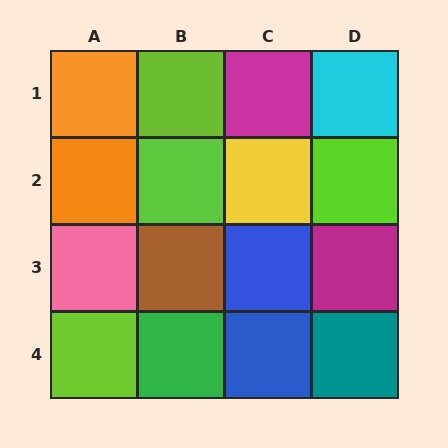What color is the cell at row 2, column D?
Lime.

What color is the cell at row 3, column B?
Brown.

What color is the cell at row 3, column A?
Pink.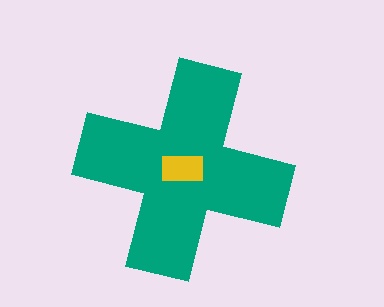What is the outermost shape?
The teal cross.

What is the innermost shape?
The yellow rectangle.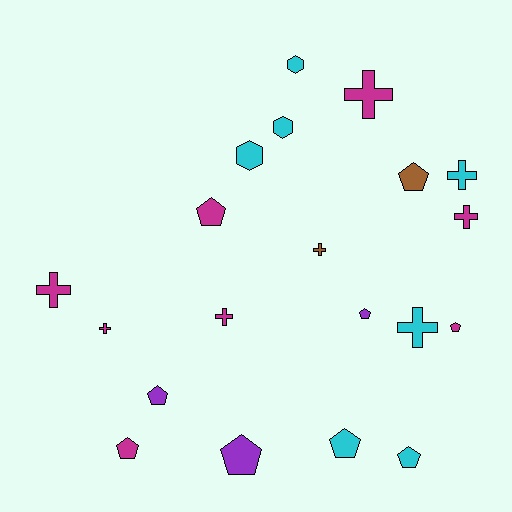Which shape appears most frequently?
Pentagon, with 9 objects.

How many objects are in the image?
There are 20 objects.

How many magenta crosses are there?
There are 5 magenta crosses.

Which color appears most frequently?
Magenta, with 8 objects.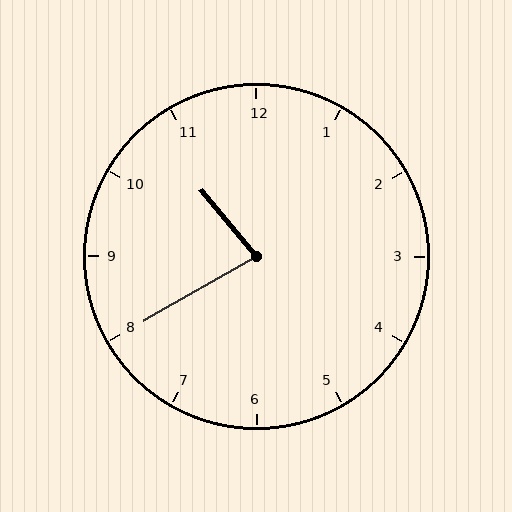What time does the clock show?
10:40.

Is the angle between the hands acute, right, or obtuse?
It is acute.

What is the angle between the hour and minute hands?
Approximately 80 degrees.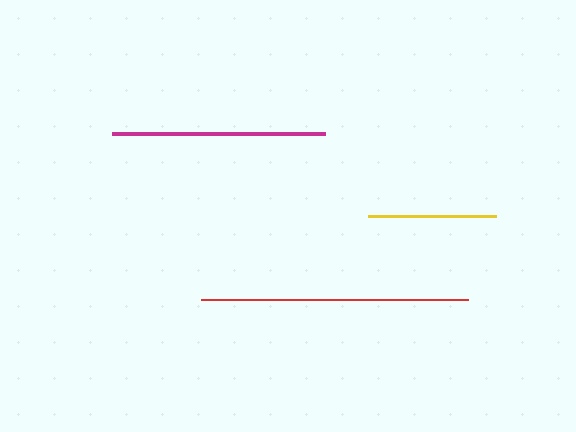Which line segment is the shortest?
The yellow line is the shortest at approximately 128 pixels.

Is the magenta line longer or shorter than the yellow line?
The magenta line is longer than the yellow line.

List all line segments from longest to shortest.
From longest to shortest: red, magenta, yellow.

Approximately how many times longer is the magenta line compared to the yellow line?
The magenta line is approximately 1.7 times the length of the yellow line.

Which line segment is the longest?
The red line is the longest at approximately 267 pixels.